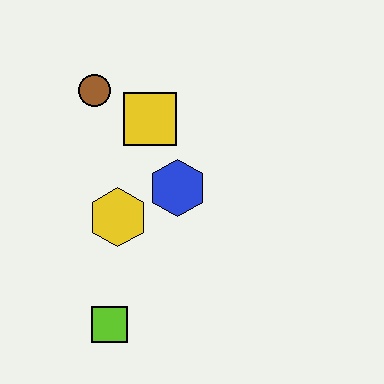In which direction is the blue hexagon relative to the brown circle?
The blue hexagon is below the brown circle.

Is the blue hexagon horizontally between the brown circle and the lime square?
No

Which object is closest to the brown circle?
The yellow square is closest to the brown circle.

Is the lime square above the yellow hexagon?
No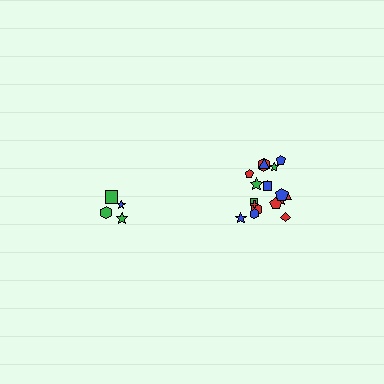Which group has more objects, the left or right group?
The right group.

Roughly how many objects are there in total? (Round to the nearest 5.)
Roughly 20 objects in total.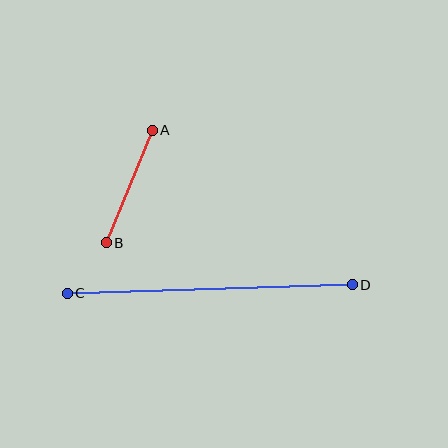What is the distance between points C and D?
The distance is approximately 285 pixels.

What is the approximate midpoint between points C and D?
The midpoint is at approximately (210, 289) pixels.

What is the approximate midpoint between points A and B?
The midpoint is at approximately (129, 187) pixels.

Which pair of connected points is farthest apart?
Points C and D are farthest apart.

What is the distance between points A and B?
The distance is approximately 122 pixels.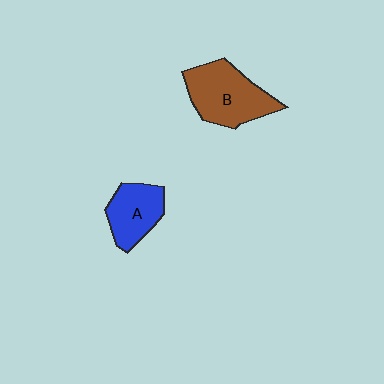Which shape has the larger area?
Shape B (brown).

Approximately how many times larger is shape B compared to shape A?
Approximately 1.5 times.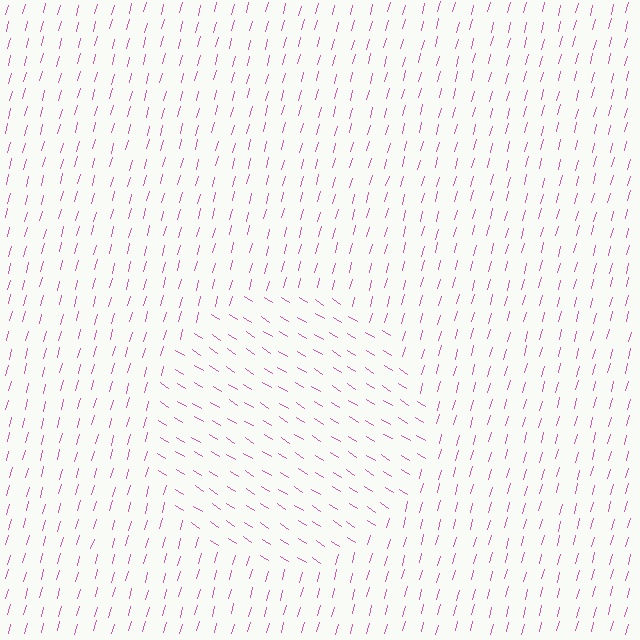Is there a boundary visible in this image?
Yes, there is a texture boundary formed by a change in line orientation.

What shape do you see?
I see a circle.